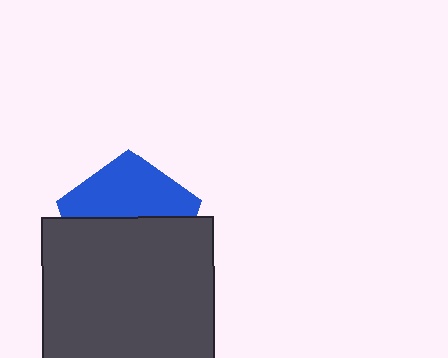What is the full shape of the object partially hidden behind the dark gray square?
The partially hidden object is a blue pentagon.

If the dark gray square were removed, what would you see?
You would see the complete blue pentagon.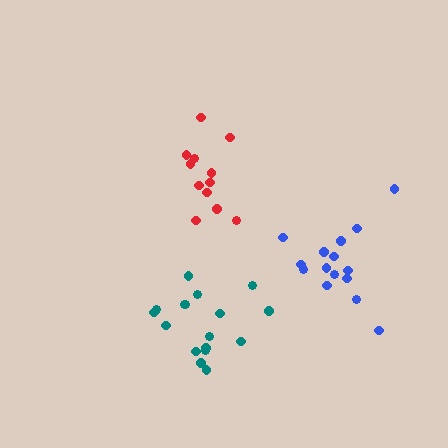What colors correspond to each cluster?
The clusters are colored: red, teal, blue.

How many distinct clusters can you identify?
There are 3 distinct clusters.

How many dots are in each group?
Group 1: 12 dots, Group 2: 17 dots, Group 3: 15 dots (44 total).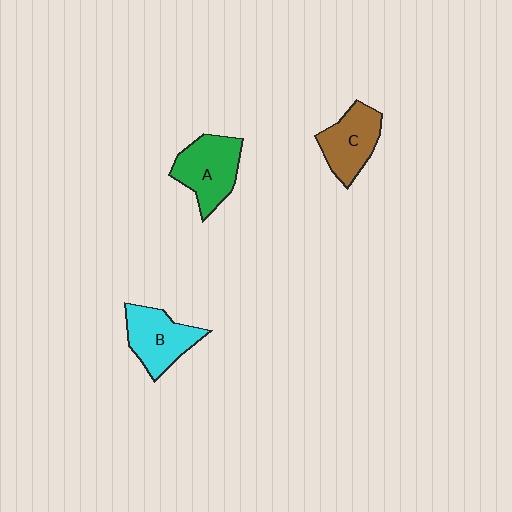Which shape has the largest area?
Shape A (green).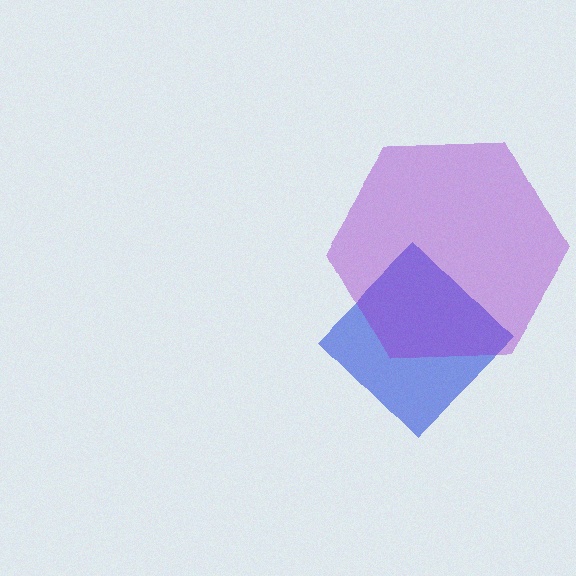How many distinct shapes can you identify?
There are 2 distinct shapes: a blue diamond, a purple hexagon.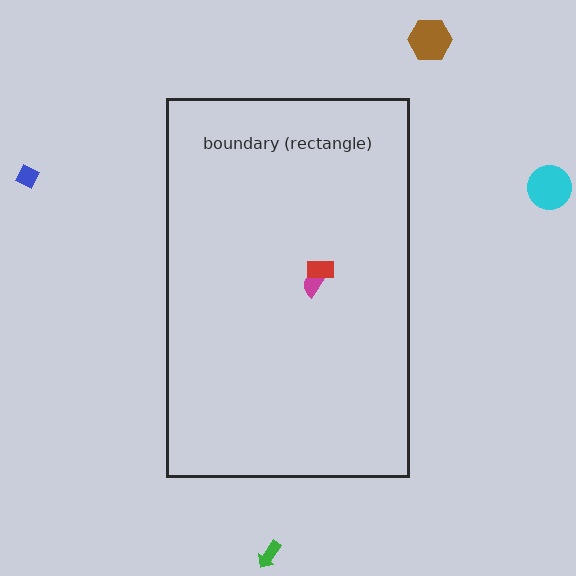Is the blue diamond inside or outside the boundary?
Outside.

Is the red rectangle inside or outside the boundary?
Inside.